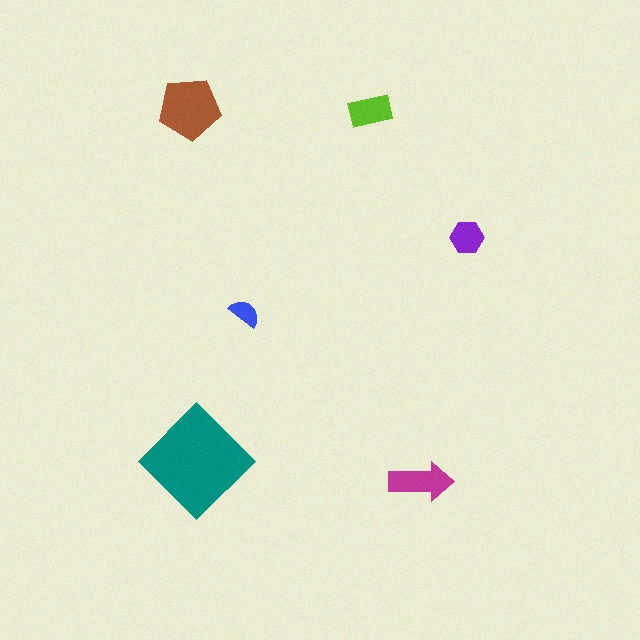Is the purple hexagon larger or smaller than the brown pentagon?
Smaller.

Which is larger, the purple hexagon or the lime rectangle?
The lime rectangle.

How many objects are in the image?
There are 6 objects in the image.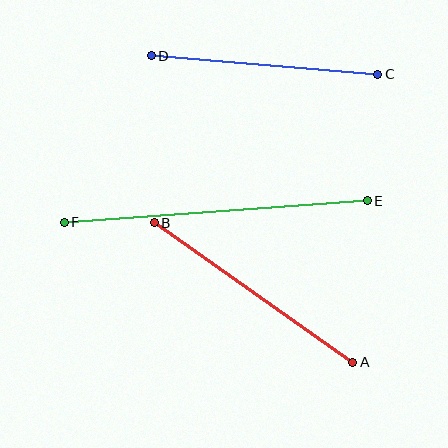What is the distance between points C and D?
The distance is approximately 227 pixels.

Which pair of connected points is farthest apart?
Points E and F are farthest apart.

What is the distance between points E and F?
The distance is approximately 304 pixels.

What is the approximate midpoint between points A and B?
The midpoint is at approximately (254, 292) pixels.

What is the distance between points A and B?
The distance is approximately 242 pixels.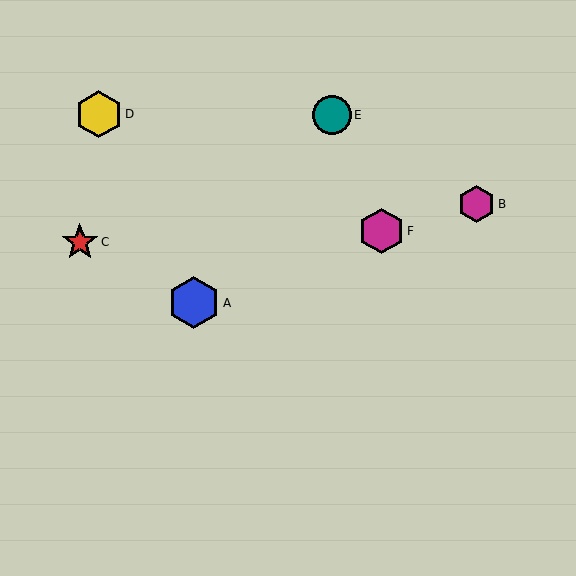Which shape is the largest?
The blue hexagon (labeled A) is the largest.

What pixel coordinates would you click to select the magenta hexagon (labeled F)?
Click at (381, 231) to select the magenta hexagon F.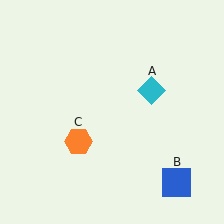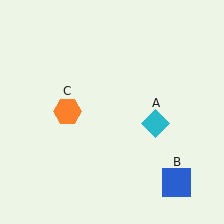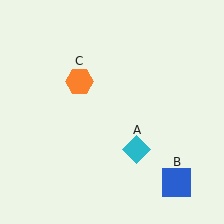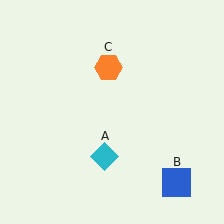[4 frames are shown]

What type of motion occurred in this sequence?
The cyan diamond (object A), orange hexagon (object C) rotated clockwise around the center of the scene.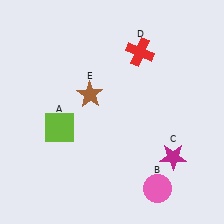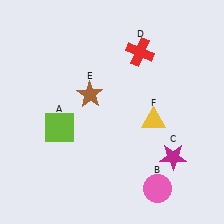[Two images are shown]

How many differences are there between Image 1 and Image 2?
There is 1 difference between the two images.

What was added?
A yellow triangle (F) was added in Image 2.